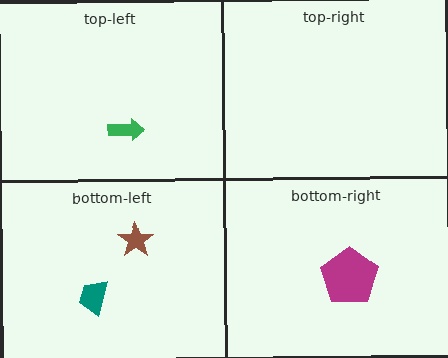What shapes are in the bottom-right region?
The magenta pentagon.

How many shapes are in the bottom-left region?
2.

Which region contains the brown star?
The bottom-left region.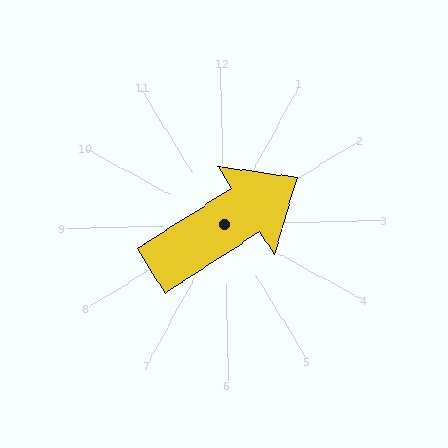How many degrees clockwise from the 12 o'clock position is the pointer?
Approximately 59 degrees.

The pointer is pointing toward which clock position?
Roughly 2 o'clock.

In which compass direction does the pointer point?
Northeast.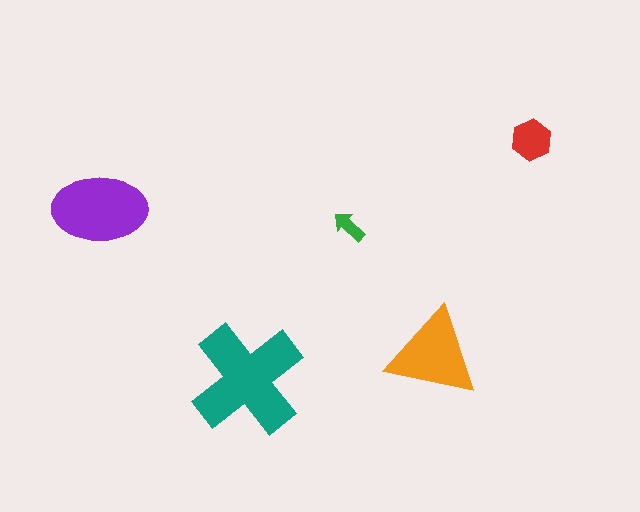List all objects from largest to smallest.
The teal cross, the purple ellipse, the orange triangle, the red hexagon, the green arrow.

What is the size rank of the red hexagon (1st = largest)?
4th.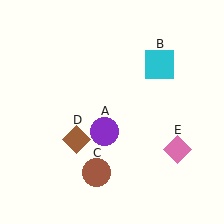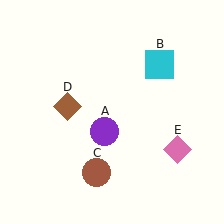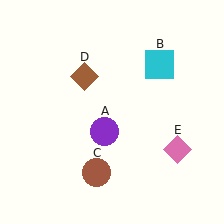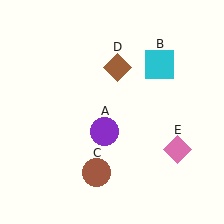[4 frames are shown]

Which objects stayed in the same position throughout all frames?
Purple circle (object A) and cyan square (object B) and brown circle (object C) and pink diamond (object E) remained stationary.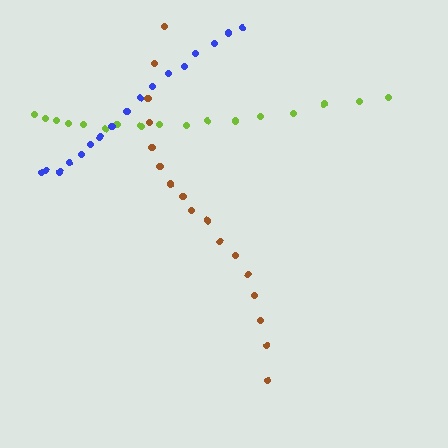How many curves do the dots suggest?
There are 3 distinct paths.